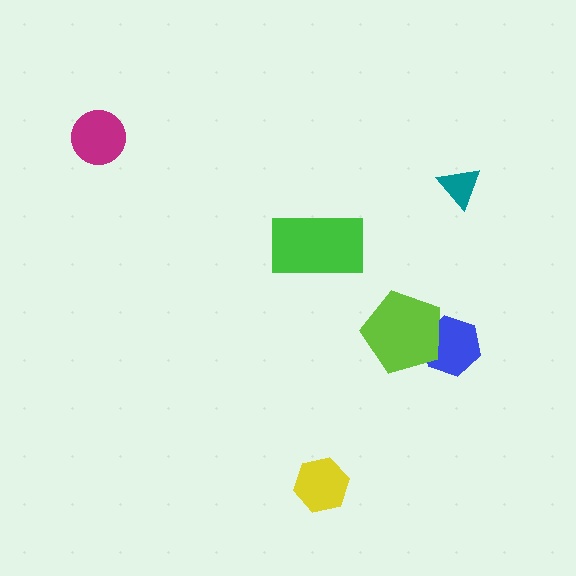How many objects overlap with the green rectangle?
0 objects overlap with the green rectangle.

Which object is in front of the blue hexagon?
The lime pentagon is in front of the blue hexagon.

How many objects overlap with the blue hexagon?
1 object overlaps with the blue hexagon.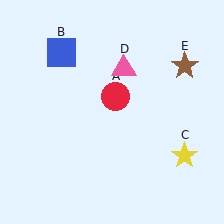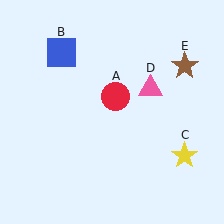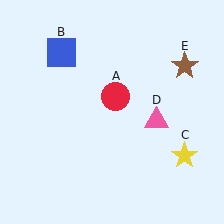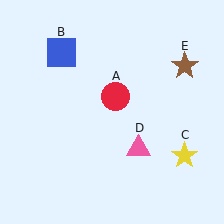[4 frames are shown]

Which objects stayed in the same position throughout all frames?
Red circle (object A) and blue square (object B) and yellow star (object C) and brown star (object E) remained stationary.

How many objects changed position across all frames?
1 object changed position: pink triangle (object D).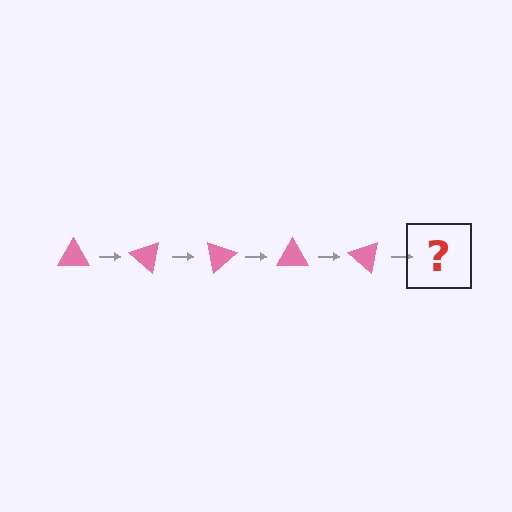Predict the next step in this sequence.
The next step is a pink triangle rotated 200 degrees.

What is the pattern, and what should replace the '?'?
The pattern is that the triangle rotates 40 degrees each step. The '?' should be a pink triangle rotated 200 degrees.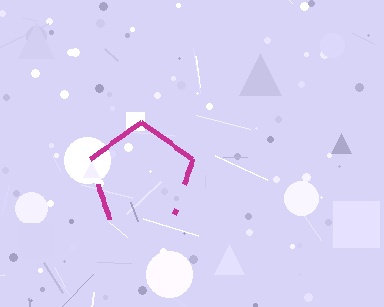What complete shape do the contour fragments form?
The contour fragments form a pentagon.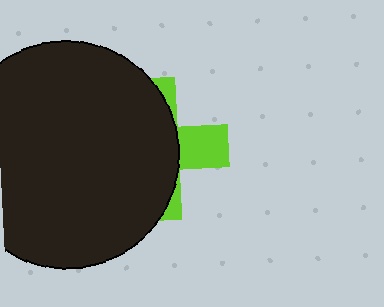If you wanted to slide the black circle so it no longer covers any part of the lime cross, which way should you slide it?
Slide it left — that is the most direct way to separate the two shapes.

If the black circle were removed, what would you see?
You would see the complete lime cross.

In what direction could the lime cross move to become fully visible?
The lime cross could move right. That would shift it out from behind the black circle entirely.